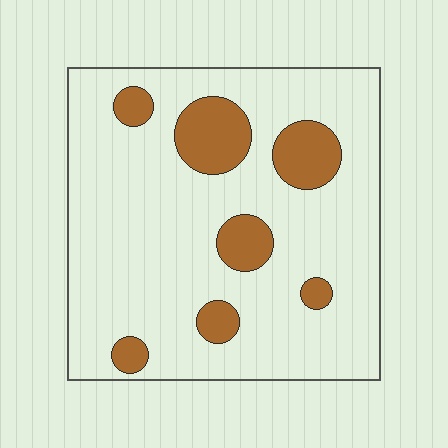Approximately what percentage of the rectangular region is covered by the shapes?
Approximately 15%.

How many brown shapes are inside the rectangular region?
7.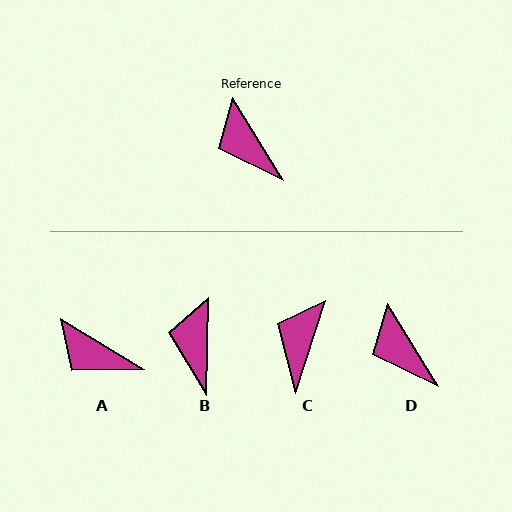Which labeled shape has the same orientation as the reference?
D.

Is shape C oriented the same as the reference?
No, it is off by about 49 degrees.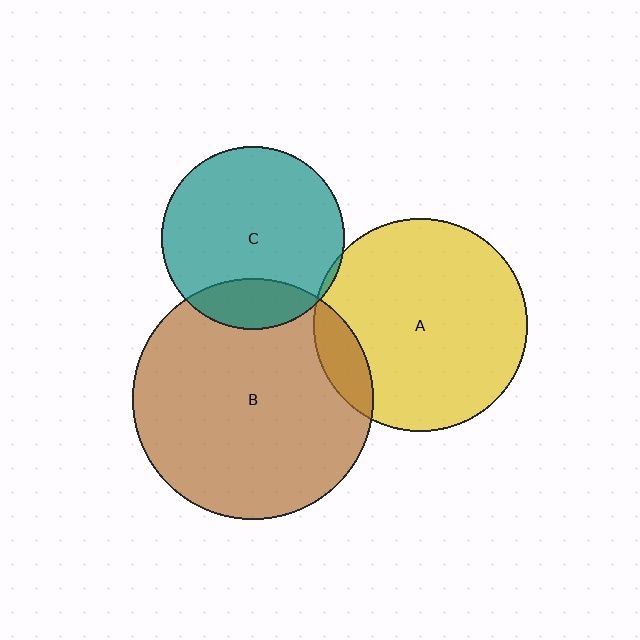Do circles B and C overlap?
Yes.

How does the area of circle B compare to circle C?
Approximately 1.7 times.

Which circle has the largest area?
Circle B (brown).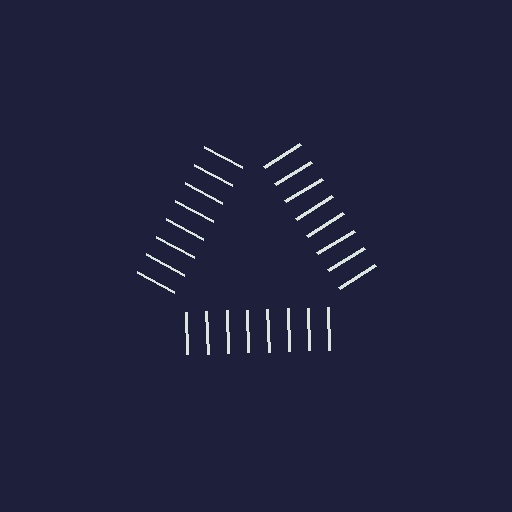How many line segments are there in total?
24 — 8 along each of the 3 edges.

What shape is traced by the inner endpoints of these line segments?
An illusory triangle — the line segments terminate on its edges but no continuous stroke is drawn.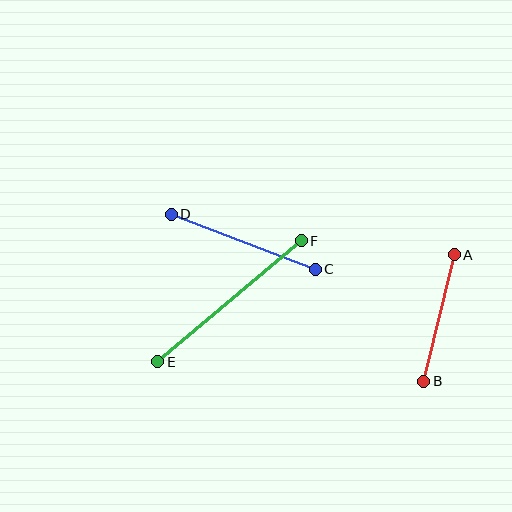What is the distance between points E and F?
The distance is approximately 188 pixels.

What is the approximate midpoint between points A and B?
The midpoint is at approximately (439, 318) pixels.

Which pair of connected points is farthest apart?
Points E and F are farthest apart.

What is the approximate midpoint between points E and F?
The midpoint is at approximately (229, 301) pixels.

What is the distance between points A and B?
The distance is approximately 130 pixels.